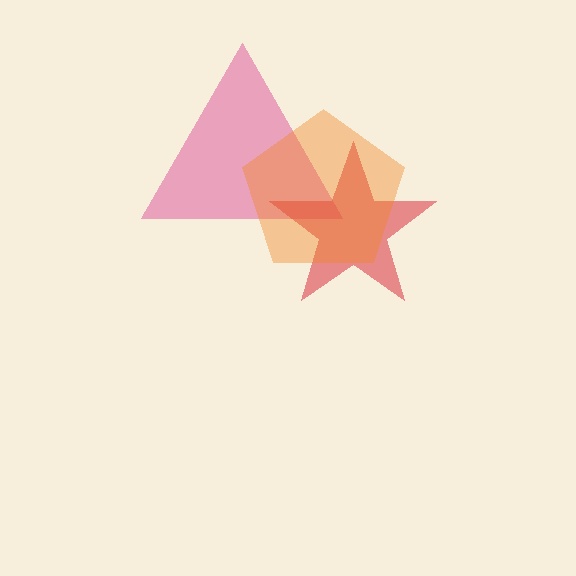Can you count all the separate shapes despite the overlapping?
Yes, there are 3 separate shapes.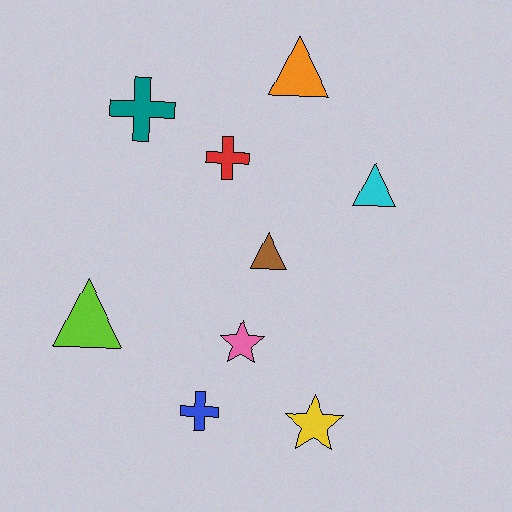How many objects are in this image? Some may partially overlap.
There are 9 objects.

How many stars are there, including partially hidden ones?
There are 2 stars.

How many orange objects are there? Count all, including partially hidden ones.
There is 1 orange object.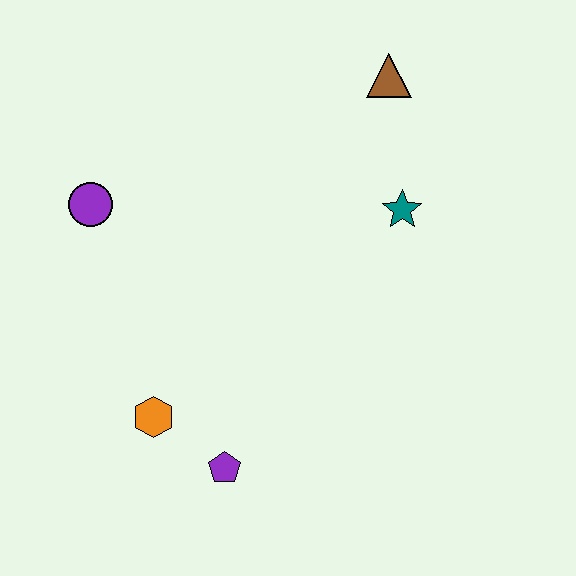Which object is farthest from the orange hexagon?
The brown triangle is farthest from the orange hexagon.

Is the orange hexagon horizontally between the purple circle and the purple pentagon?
Yes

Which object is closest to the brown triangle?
The teal star is closest to the brown triangle.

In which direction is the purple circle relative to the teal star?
The purple circle is to the left of the teal star.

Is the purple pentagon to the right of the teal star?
No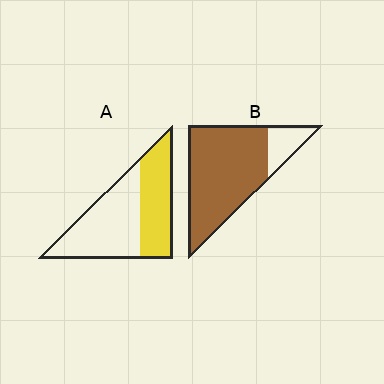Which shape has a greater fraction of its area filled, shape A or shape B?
Shape B.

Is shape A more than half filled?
No.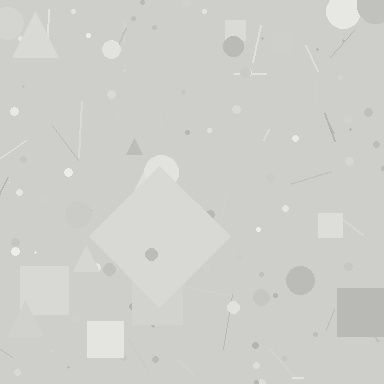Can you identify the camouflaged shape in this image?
The camouflaged shape is a diamond.